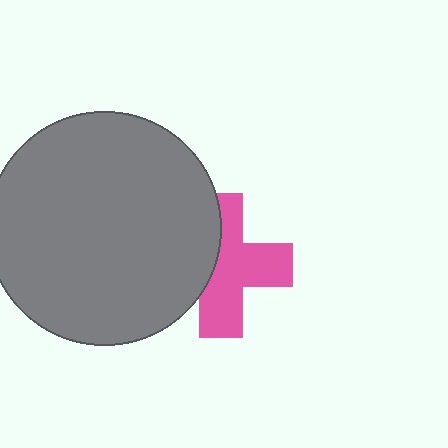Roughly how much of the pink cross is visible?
About half of it is visible (roughly 62%).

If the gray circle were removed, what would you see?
You would see the complete pink cross.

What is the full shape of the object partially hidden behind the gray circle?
The partially hidden object is a pink cross.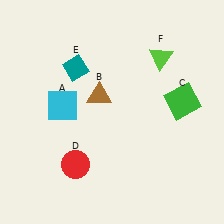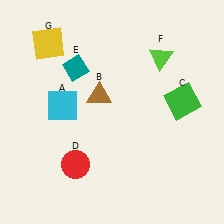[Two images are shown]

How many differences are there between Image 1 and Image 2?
There is 1 difference between the two images.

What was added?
A yellow square (G) was added in Image 2.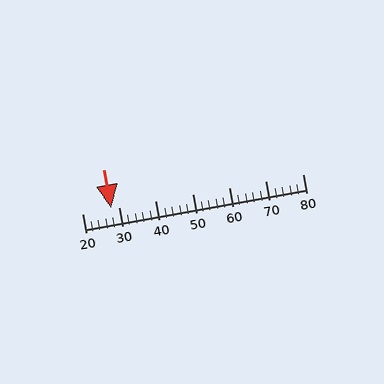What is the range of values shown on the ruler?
The ruler shows values from 20 to 80.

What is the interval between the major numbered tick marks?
The major tick marks are spaced 10 units apart.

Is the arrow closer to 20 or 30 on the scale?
The arrow is closer to 30.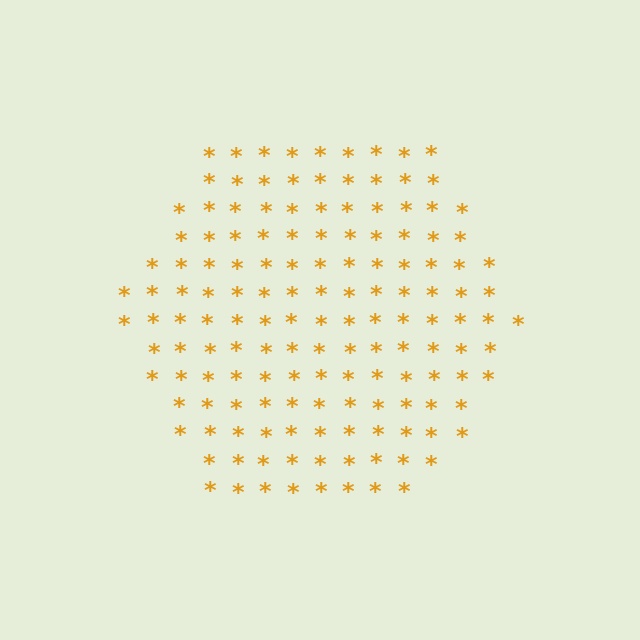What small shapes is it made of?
It is made of small asterisks.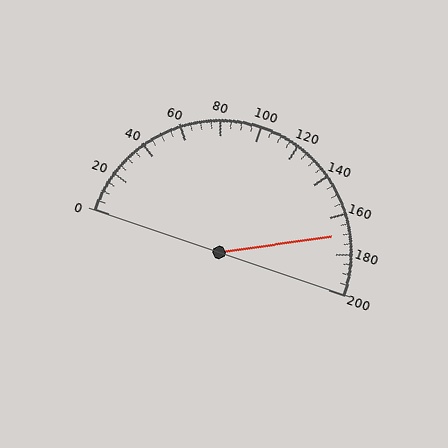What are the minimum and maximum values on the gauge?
The gauge ranges from 0 to 200.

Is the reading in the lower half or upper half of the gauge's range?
The reading is in the upper half of the range (0 to 200).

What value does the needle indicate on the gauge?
The needle indicates approximately 170.